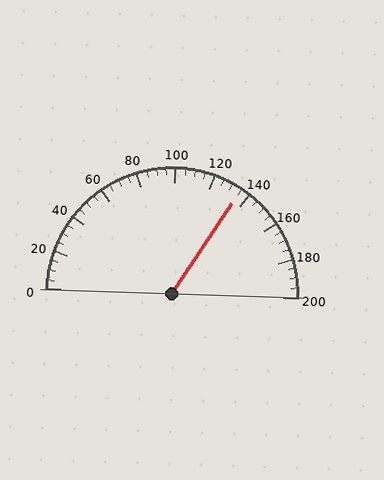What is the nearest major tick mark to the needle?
The nearest major tick mark is 140.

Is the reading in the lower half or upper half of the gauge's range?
The reading is in the upper half of the range (0 to 200).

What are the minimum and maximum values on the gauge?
The gauge ranges from 0 to 200.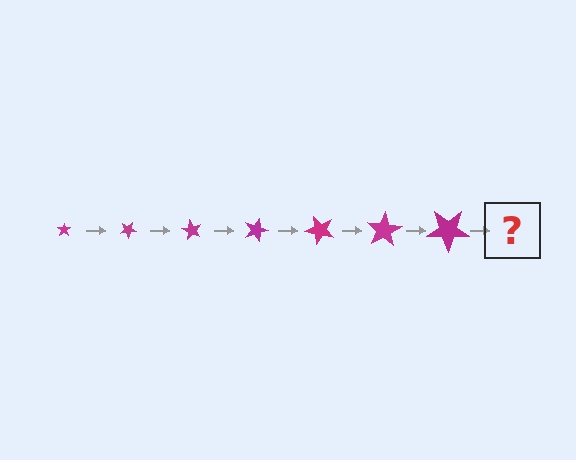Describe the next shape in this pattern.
It should be a star, larger than the previous one and rotated 210 degrees from the start.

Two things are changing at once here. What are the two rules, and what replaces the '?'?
The two rules are that the star grows larger each step and it rotates 30 degrees each step. The '?' should be a star, larger than the previous one and rotated 210 degrees from the start.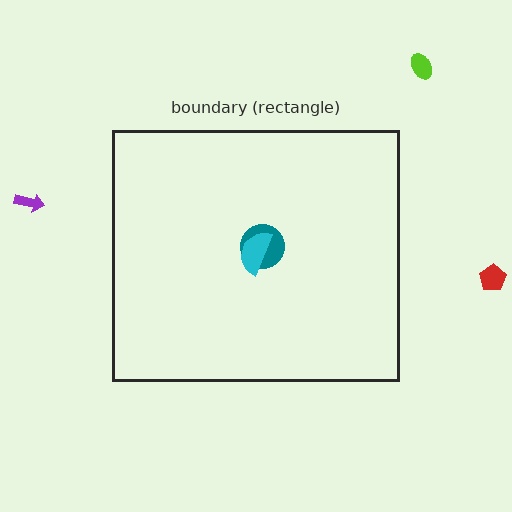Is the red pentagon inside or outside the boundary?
Outside.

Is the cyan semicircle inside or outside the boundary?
Inside.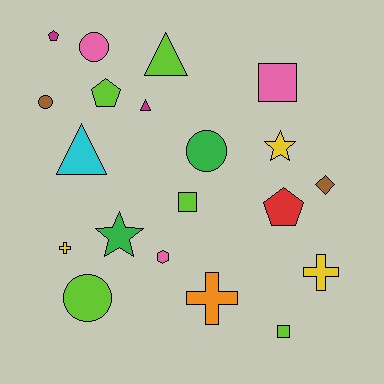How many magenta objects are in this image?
There are 2 magenta objects.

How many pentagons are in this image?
There are 3 pentagons.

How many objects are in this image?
There are 20 objects.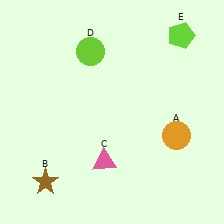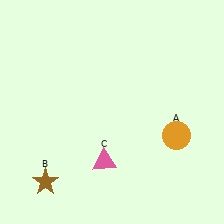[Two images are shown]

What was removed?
The lime pentagon (E), the lime circle (D) were removed in Image 2.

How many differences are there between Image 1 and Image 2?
There are 2 differences between the two images.